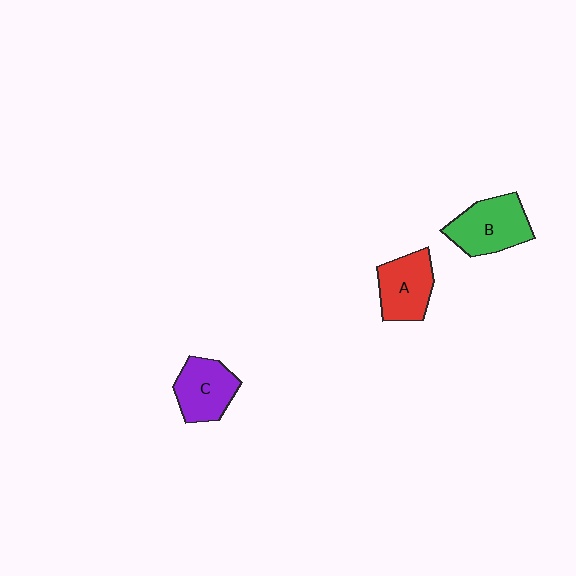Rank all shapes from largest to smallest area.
From largest to smallest: B (green), A (red), C (purple).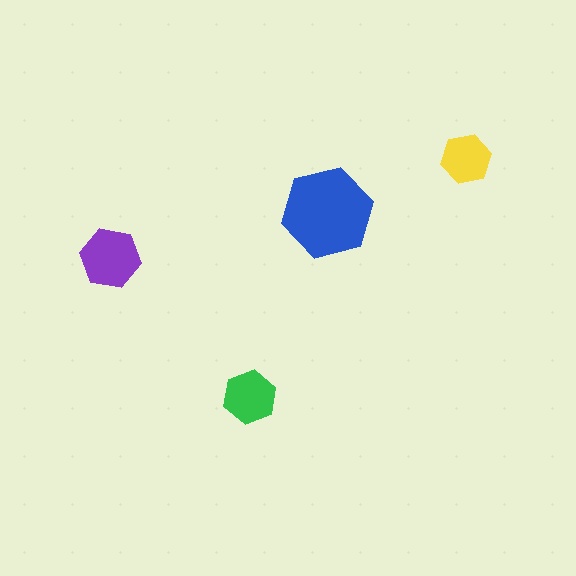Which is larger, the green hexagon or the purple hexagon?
The purple one.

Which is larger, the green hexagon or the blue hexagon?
The blue one.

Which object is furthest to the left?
The purple hexagon is leftmost.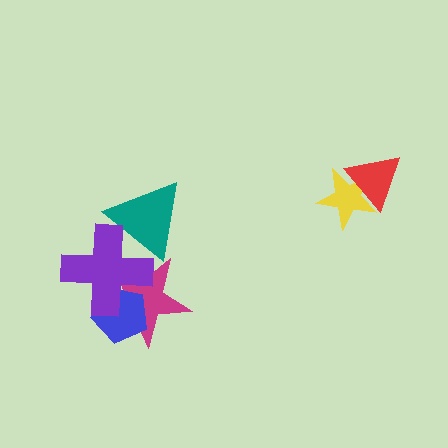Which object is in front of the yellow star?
The red triangle is in front of the yellow star.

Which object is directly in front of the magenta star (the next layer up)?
The blue pentagon is directly in front of the magenta star.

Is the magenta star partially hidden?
Yes, it is partially covered by another shape.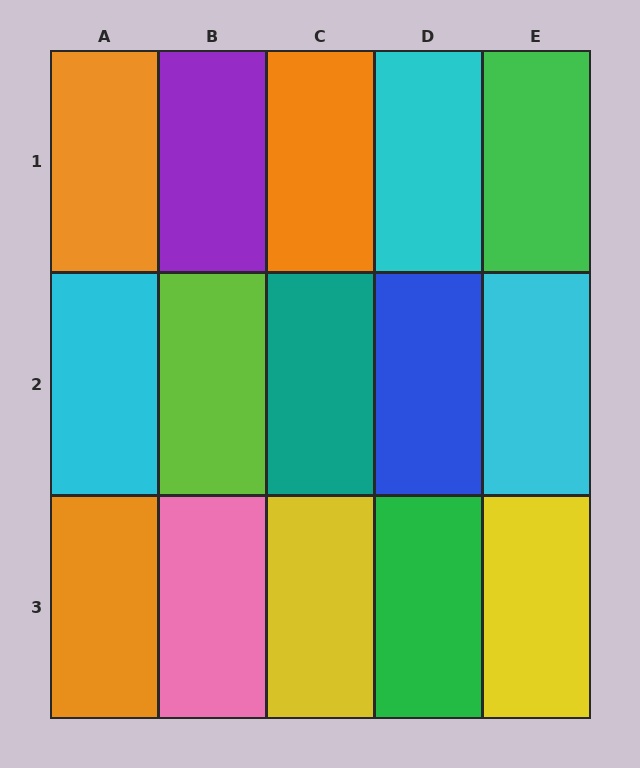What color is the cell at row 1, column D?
Cyan.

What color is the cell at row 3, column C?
Yellow.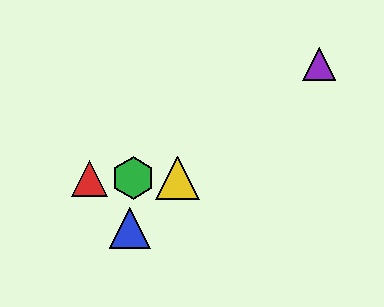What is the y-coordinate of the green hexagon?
The green hexagon is at y≈178.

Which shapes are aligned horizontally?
The red triangle, the green hexagon, the yellow triangle are aligned horizontally.